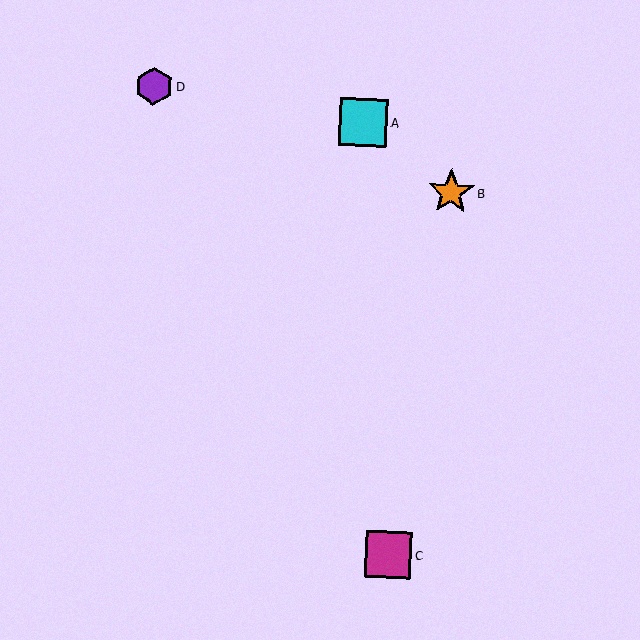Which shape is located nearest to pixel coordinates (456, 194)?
The orange star (labeled B) at (451, 192) is nearest to that location.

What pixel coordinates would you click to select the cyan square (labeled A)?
Click at (363, 122) to select the cyan square A.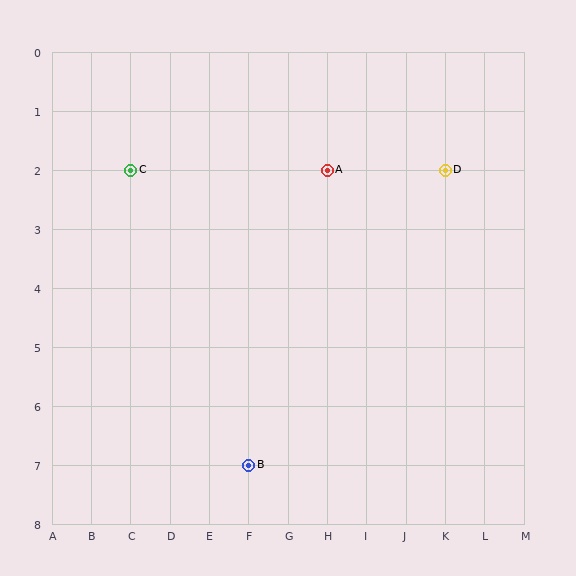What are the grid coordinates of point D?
Point D is at grid coordinates (K, 2).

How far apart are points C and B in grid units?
Points C and B are 3 columns and 5 rows apart (about 5.8 grid units diagonally).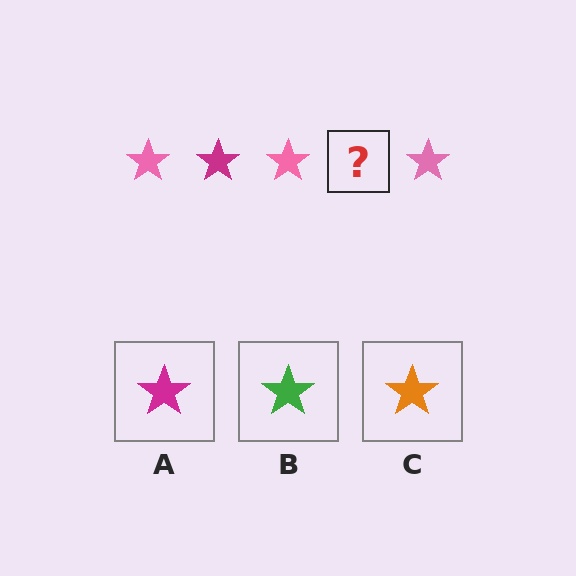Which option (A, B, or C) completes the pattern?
A.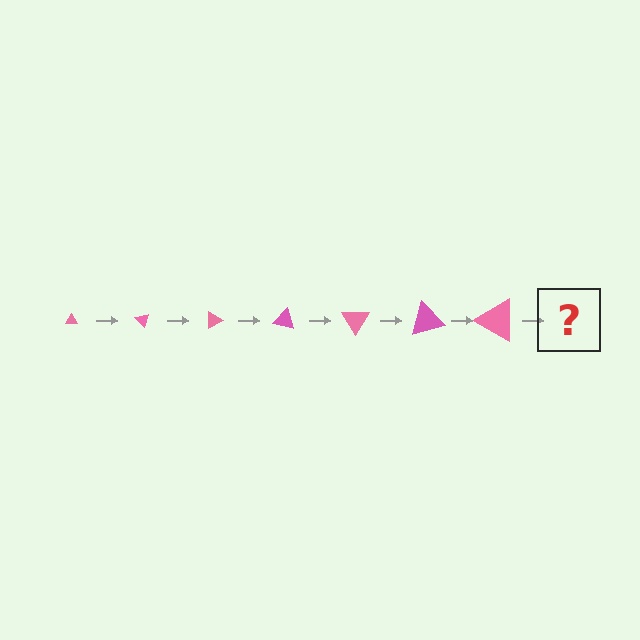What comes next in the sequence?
The next element should be a triangle, larger than the previous one and rotated 315 degrees from the start.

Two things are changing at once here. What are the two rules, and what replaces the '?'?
The two rules are that the triangle grows larger each step and it rotates 45 degrees each step. The '?' should be a triangle, larger than the previous one and rotated 315 degrees from the start.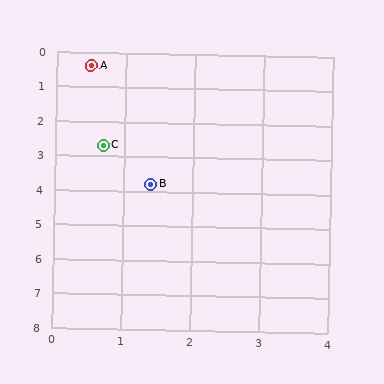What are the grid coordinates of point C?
Point C is at approximately (0.7, 2.7).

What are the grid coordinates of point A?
Point A is at approximately (0.5, 0.4).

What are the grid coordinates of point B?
Point B is at approximately (1.4, 3.8).